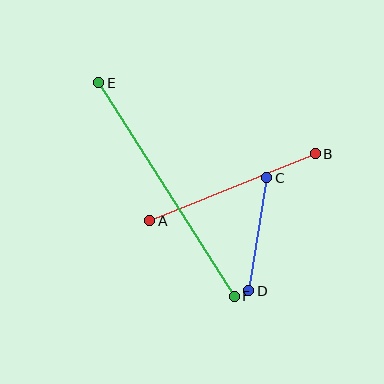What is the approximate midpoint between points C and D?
The midpoint is at approximately (258, 234) pixels.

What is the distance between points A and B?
The distance is approximately 179 pixels.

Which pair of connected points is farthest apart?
Points E and F are farthest apart.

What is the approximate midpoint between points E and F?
The midpoint is at approximately (167, 190) pixels.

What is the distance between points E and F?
The distance is approximately 253 pixels.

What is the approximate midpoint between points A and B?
The midpoint is at approximately (232, 187) pixels.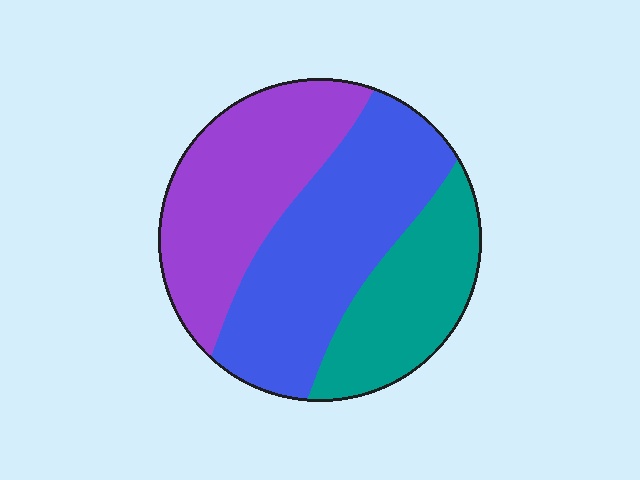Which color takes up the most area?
Blue, at roughly 40%.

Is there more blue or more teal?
Blue.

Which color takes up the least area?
Teal, at roughly 25%.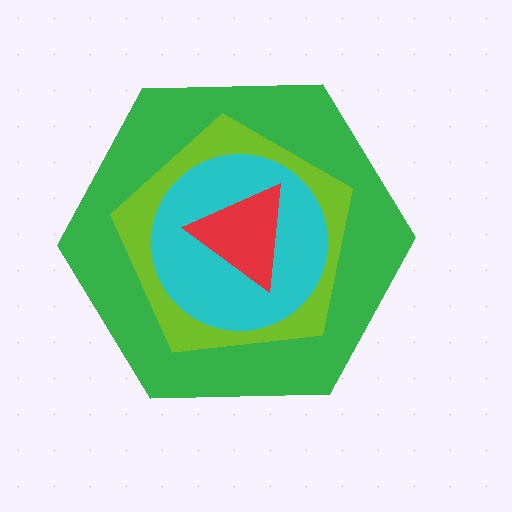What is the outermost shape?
The green hexagon.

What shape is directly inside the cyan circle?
The red triangle.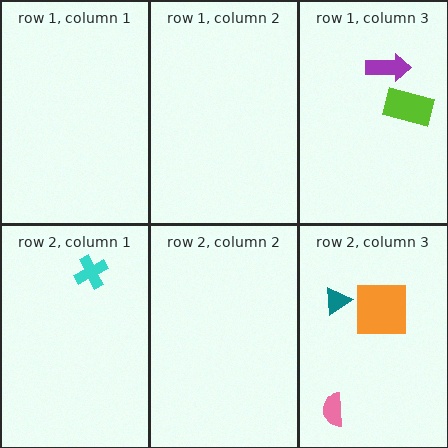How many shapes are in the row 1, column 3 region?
2.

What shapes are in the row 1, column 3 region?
The purple arrow, the lime rectangle.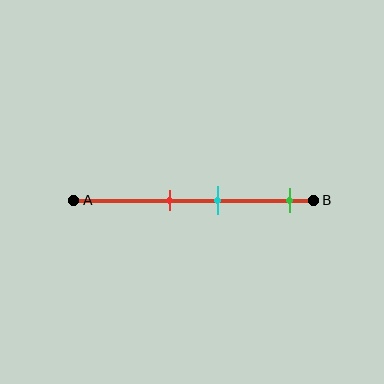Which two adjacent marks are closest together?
The red and cyan marks are the closest adjacent pair.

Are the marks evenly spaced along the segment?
No, the marks are not evenly spaced.